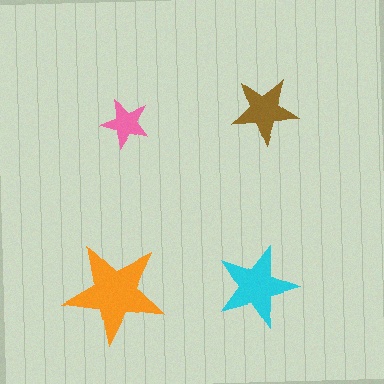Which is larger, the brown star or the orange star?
The orange one.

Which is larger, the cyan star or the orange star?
The orange one.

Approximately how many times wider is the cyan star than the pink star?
About 1.5 times wider.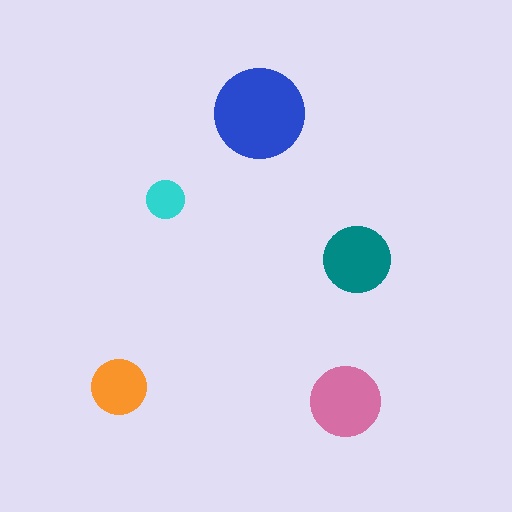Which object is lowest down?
The pink circle is bottommost.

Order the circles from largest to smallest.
the blue one, the pink one, the teal one, the orange one, the cyan one.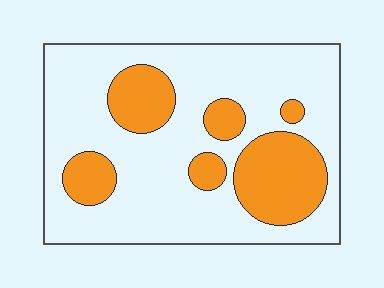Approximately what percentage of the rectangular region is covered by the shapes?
Approximately 25%.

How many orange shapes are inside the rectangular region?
6.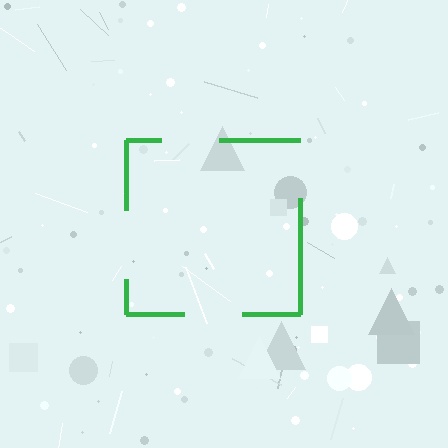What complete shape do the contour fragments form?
The contour fragments form a square.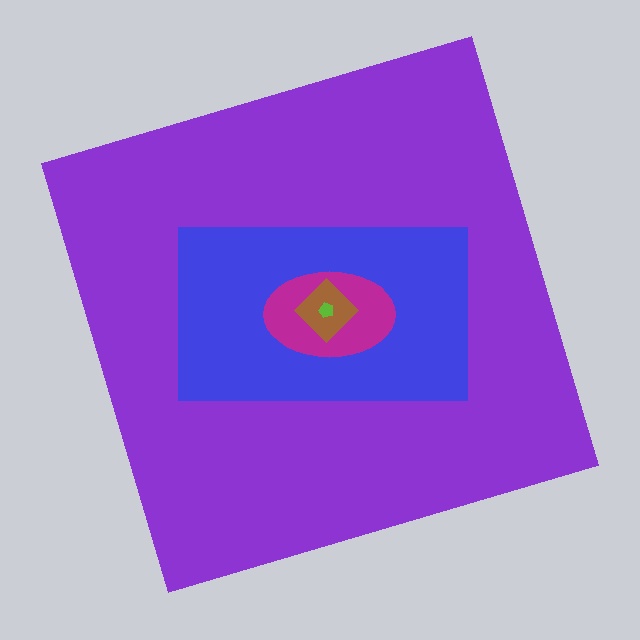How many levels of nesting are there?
5.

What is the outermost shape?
The purple square.